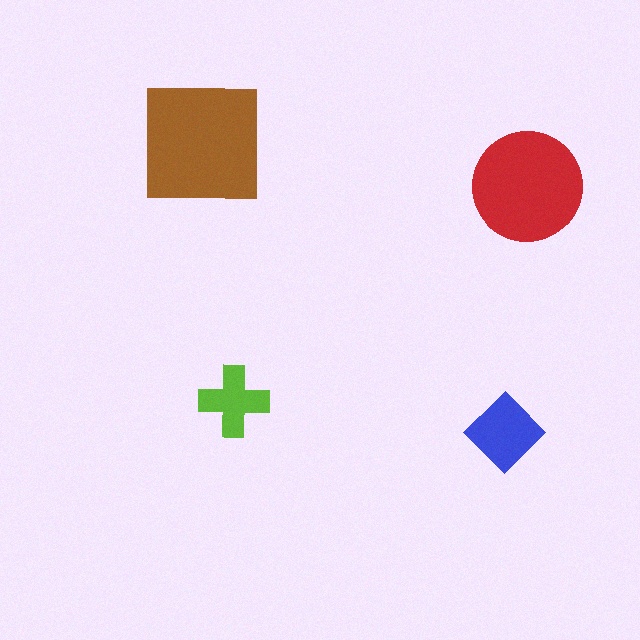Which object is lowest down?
The blue diamond is bottommost.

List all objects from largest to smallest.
The brown square, the red circle, the blue diamond, the lime cross.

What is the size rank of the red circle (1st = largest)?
2nd.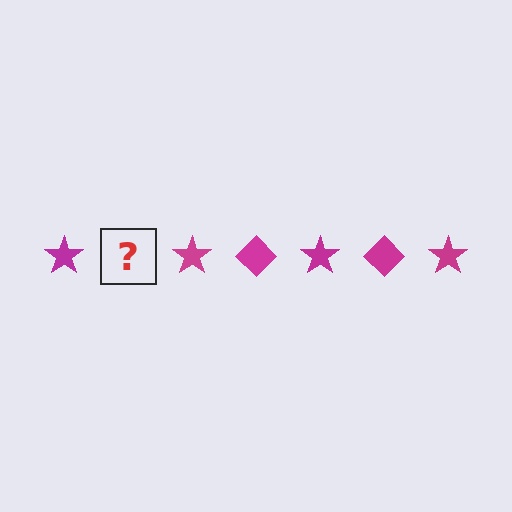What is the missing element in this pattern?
The missing element is a magenta diamond.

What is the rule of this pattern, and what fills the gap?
The rule is that the pattern cycles through star, diamond shapes in magenta. The gap should be filled with a magenta diamond.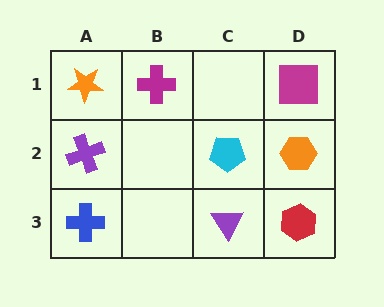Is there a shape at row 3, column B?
No, that cell is empty.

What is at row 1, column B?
A magenta cross.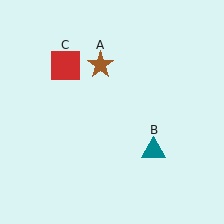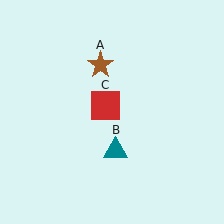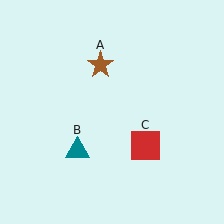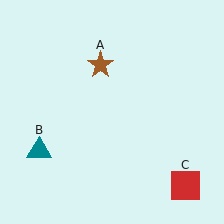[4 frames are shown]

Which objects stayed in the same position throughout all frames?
Brown star (object A) remained stationary.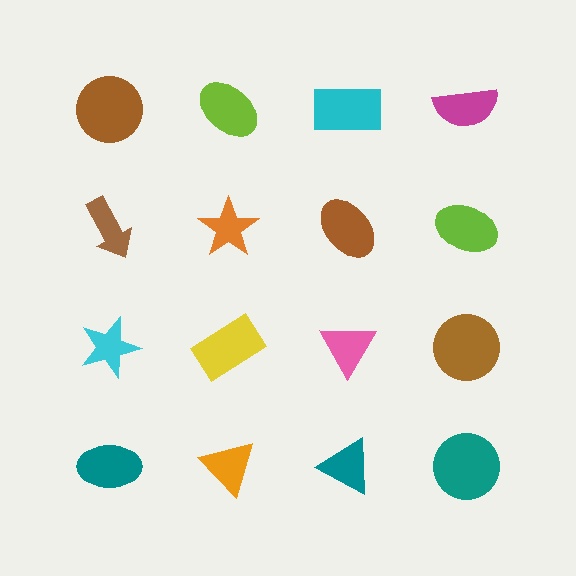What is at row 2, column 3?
A brown ellipse.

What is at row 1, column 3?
A cyan rectangle.